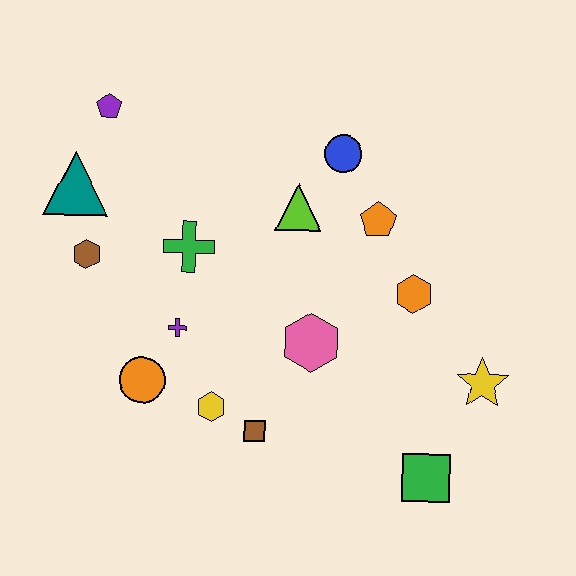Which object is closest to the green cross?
The purple cross is closest to the green cross.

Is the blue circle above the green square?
Yes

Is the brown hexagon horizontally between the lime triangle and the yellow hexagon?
No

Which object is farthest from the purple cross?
The yellow star is farthest from the purple cross.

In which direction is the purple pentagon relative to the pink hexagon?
The purple pentagon is above the pink hexagon.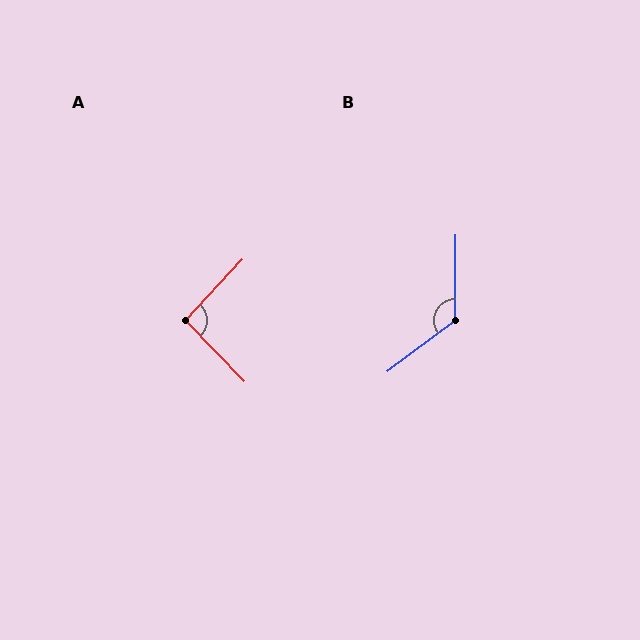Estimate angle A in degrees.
Approximately 93 degrees.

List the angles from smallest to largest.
A (93°), B (127°).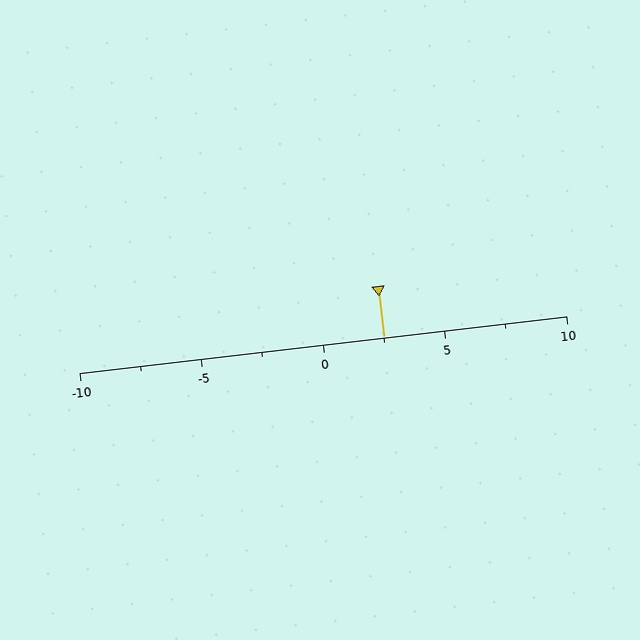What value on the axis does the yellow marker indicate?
The marker indicates approximately 2.5.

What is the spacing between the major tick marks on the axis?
The major ticks are spaced 5 apart.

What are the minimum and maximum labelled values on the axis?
The axis runs from -10 to 10.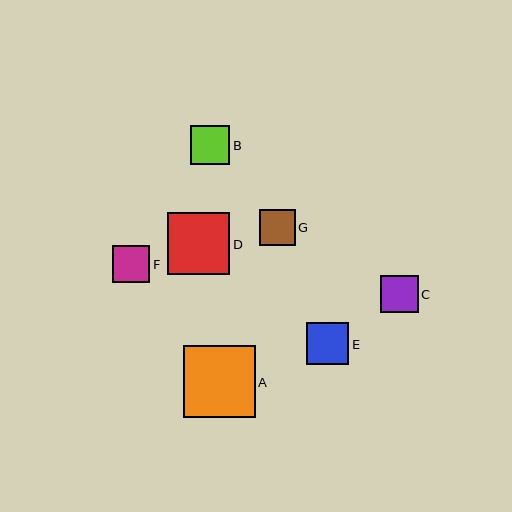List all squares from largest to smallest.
From largest to smallest: A, D, E, B, C, F, G.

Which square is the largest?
Square A is the largest with a size of approximately 72 pixels.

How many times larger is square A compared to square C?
Square A is approximately 1.9 times the size of square C.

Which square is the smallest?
Square G is the smallest with a size of approximately 36 pixels.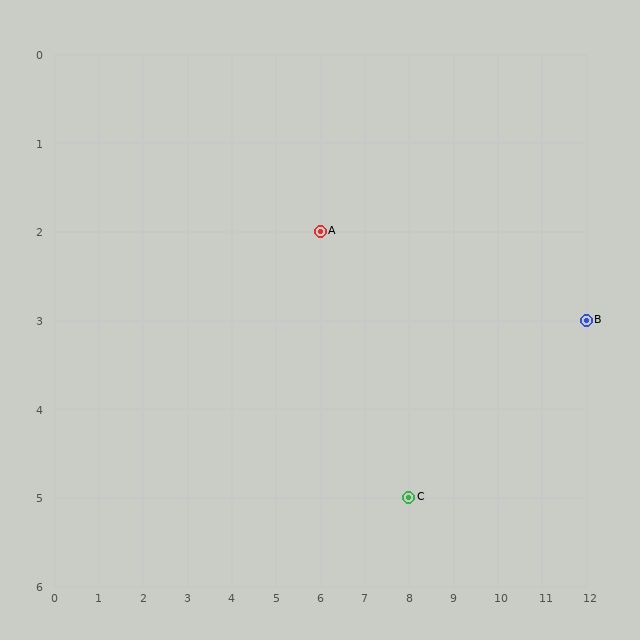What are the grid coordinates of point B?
Point B is at grid coordinates (12, 3).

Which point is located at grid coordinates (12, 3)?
Point B is at (12, 3).